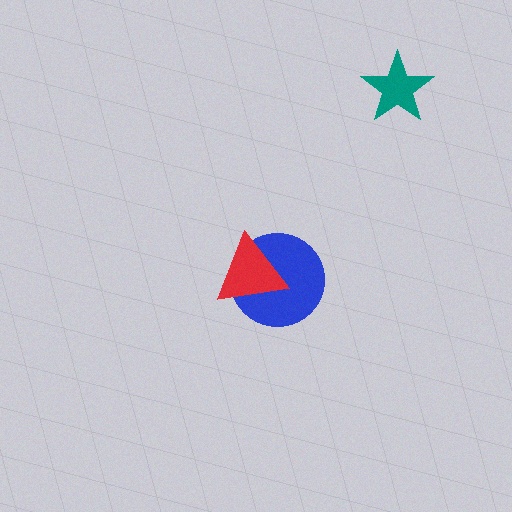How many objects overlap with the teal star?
0 objects overlap with the teal star.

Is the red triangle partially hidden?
No, no other shape covers it.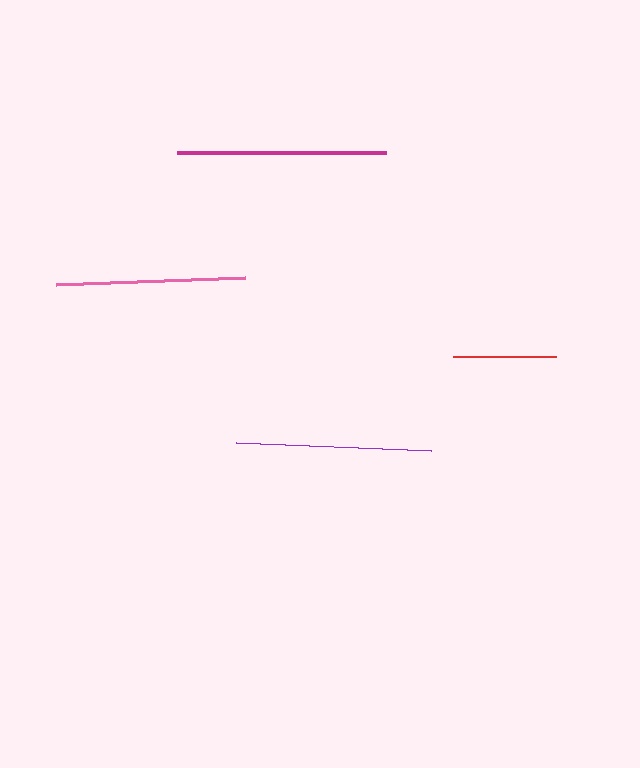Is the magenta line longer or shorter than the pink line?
The magenta line is longer than the pink line.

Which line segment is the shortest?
The red line is the shortest at approximately 103 pixels.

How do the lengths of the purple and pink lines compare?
The purple and pink lines are approximately the same length.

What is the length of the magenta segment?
The magenta segment is approximately 209 pixels long.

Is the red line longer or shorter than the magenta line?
The magenta line is longer than the red line.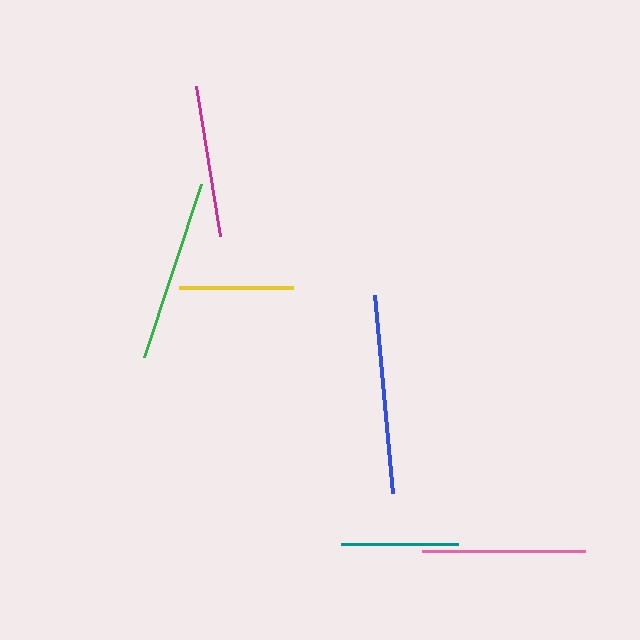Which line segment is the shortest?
The yellow line is the shortest at approximately 113 pixels.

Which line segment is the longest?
The blue line is the longest at approximately 199 pixels.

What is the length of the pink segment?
The pink segment is approximately 163 pixels long.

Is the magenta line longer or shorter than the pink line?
The pink line is longer than the magenta line.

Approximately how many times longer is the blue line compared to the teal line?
The blue line is approximately 1.7 times the length of the teal line.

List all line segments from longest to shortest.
From longest to shortest: blue, green, pink, magenta, teal, yellow.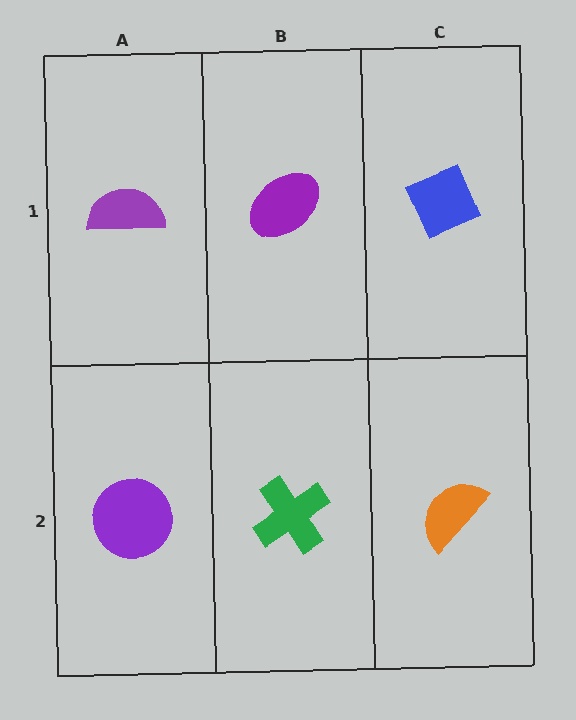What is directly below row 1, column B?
A green cross.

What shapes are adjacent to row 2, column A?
A purple semicircle (row 1, column A), a green cross (row 2, column B).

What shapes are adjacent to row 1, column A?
A purple circle (row 2, column A), a purple ellipse (row 1, column B).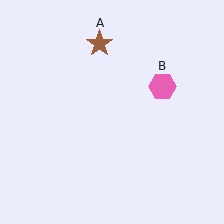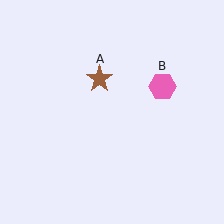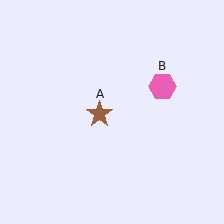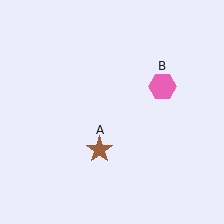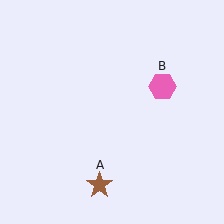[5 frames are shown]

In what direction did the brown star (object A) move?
The brown star (object A) moved down.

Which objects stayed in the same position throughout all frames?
Pink hexagon (object B) remained stationary.